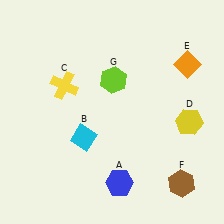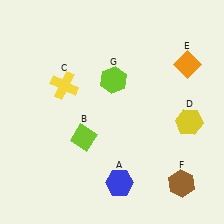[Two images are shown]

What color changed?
The diamond (B) changed from cyan in Image 1 to lime in Image 2.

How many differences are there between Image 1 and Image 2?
There is 1 difference between the two images.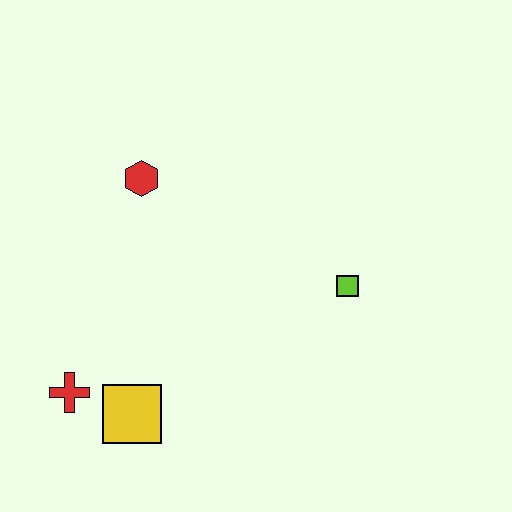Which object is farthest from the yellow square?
The lime square is farthest from the yellow square.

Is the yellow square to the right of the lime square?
No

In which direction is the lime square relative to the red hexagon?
The lime square is to the right of the red hexagon.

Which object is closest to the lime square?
The red hexagon is closest to the lime square.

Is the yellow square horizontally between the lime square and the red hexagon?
No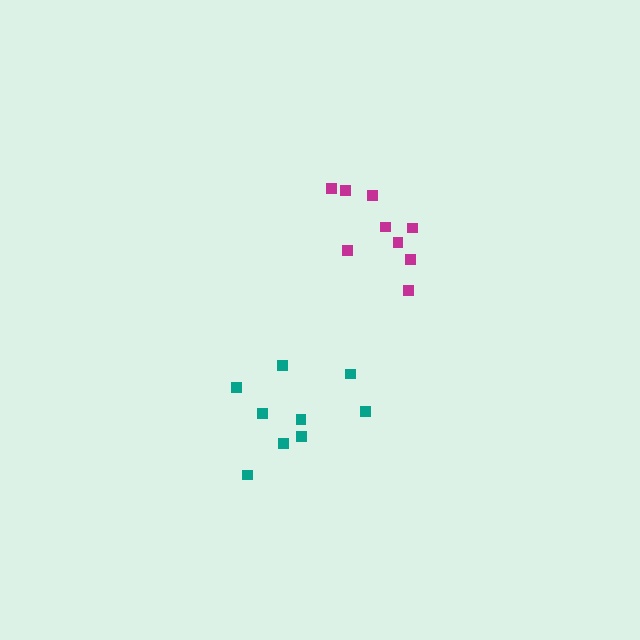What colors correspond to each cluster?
The clusters are colored: magenta, teal.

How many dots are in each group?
Group 1: 9 dots, Group 2: 9 dots (18 total).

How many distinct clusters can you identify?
There are 2 distinct clusters.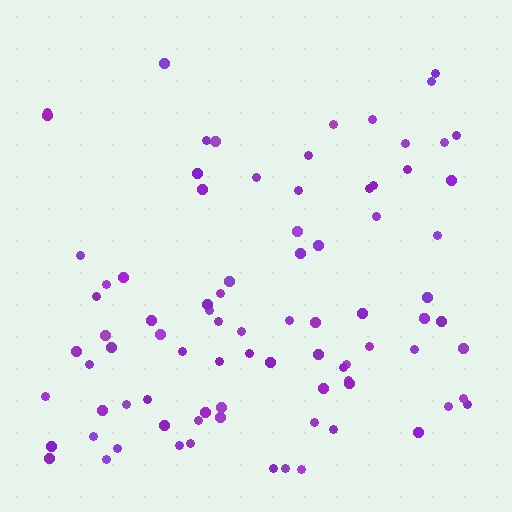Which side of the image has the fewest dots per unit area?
The top.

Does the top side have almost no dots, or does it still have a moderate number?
Still a moderate number, just noticeably fewer than the bottom.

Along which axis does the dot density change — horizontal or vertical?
Vertical.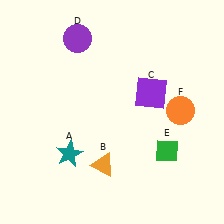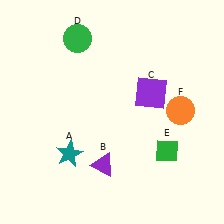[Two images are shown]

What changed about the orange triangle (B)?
In Image 1, B is orange. In Image 2, it changed to purple.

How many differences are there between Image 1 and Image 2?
There are 2 differences between the two images.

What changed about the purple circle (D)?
In Image 1, D is purple. In Image 2, it changed to green.